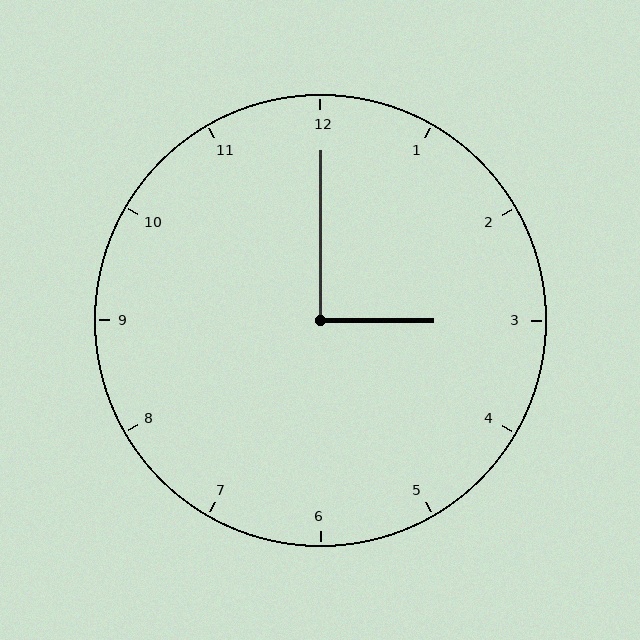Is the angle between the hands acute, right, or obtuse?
It is right.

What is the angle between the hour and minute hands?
Approximately 90 degrees.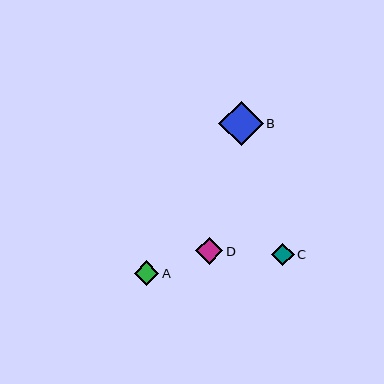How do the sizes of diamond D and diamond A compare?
Diamond D and diamond A are approximately the same size.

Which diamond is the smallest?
Diamond C is the smallest with a size of approximately 22 pixels.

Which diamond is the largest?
Diamond B is the largest with a size of approximately 44 pixels.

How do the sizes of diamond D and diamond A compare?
Diamond D and diamond A are approximately the same size.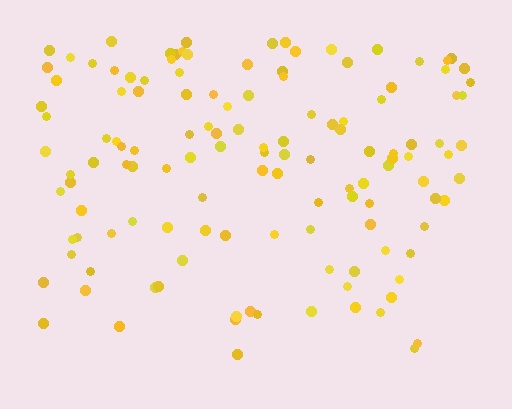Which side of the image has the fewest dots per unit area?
The bottom.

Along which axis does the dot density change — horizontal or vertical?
Vertical.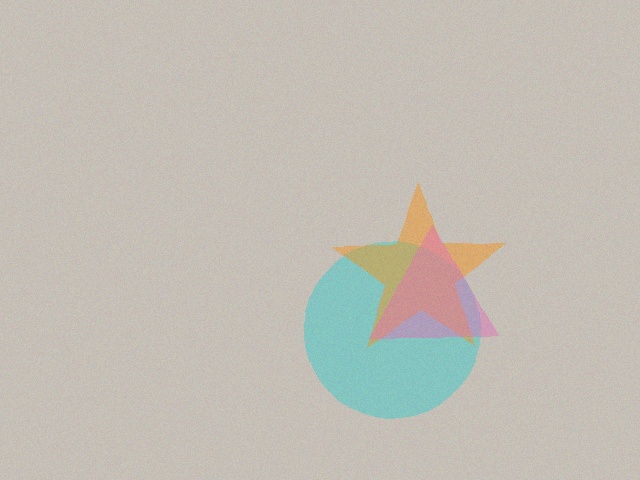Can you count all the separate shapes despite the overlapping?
Yes, there are 3 separate shapes.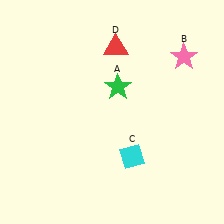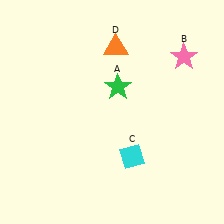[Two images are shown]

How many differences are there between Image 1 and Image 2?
There is 1 difference between the two images.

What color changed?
The triangle (D) changed from red in Image 1 to orange in Image 2.